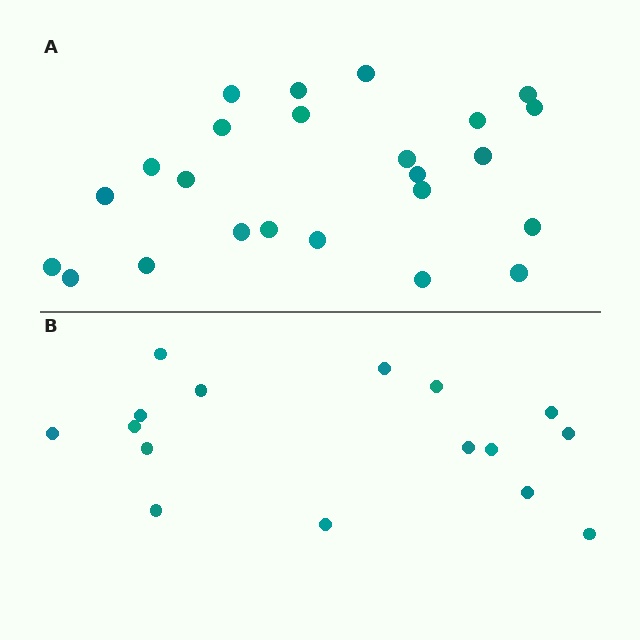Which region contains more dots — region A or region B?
Region A (the top region) has more dots.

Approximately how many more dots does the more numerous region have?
Region A has roughly 8 or so more dots than region B.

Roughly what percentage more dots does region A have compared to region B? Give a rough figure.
About 50% more.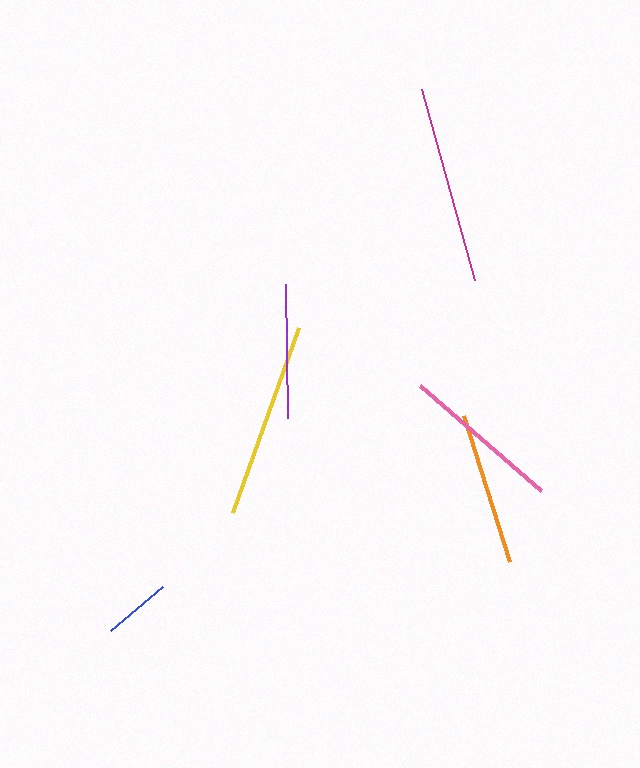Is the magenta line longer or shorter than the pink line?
The magenta line is longer than the pink line.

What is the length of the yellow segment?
The yellow segment is approximately 196 pixels long.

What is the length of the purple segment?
The purple segment is approximately 134 pixels long.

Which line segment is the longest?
The magenta line is the longest at approximately 198 pixels.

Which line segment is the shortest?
The blue line is the shortest at approximately 68 pixels.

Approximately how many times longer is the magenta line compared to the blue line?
The magenta line is approximately 2.9 times the length of the blue line.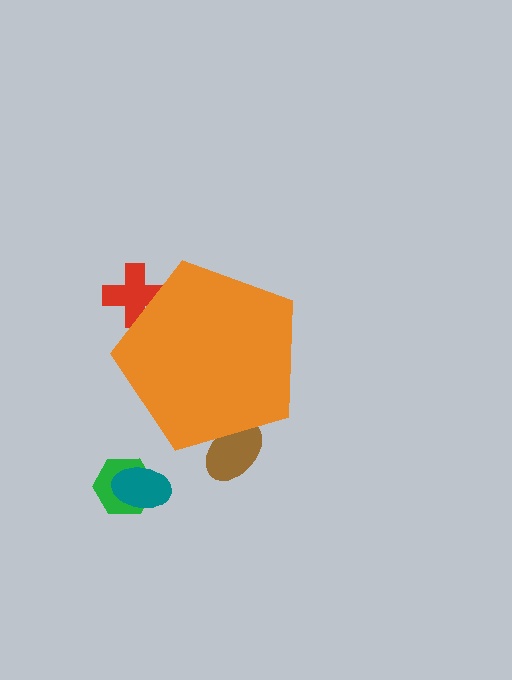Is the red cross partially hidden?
Yes, the red cross is partially hidden behind the orange pentagon.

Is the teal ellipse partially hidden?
No, the teal ellipse is fully visible.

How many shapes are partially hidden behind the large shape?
2 shapes are partially hidden.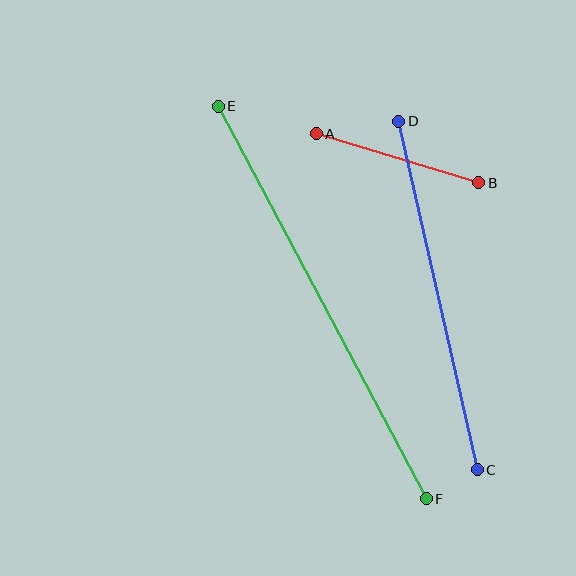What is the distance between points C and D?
The distance is approximately 357 pixels.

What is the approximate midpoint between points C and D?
The midpoint is at approximately (438, 296) pixels.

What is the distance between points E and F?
The distance is approximately 444 pixels.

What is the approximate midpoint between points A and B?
The midpoint is at approximately (397, 158) pixels.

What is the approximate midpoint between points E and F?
The midpoint is at approximately (322, 302) pixels.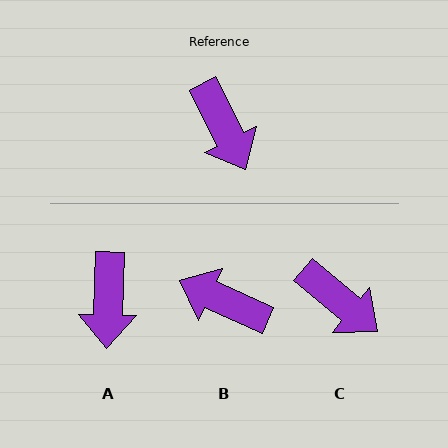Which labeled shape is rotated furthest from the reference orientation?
B, about 141 degrees away.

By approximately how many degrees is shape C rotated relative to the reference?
Approximately 23 degrees counter-clockwise.